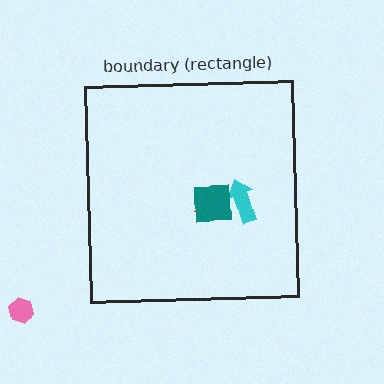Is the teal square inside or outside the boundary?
Inside.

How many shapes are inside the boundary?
3 inside, 1 outside.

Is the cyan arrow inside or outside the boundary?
Inside.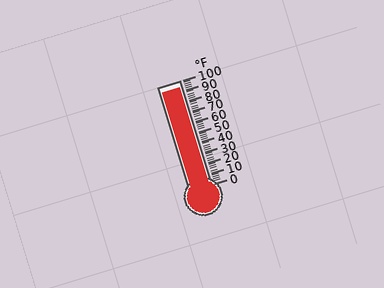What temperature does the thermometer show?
The thermometer shows approximately 94°F.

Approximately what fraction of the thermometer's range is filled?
The thermometer is filled to approximately 95% of its range.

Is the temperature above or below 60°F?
The temperature is above 60°F.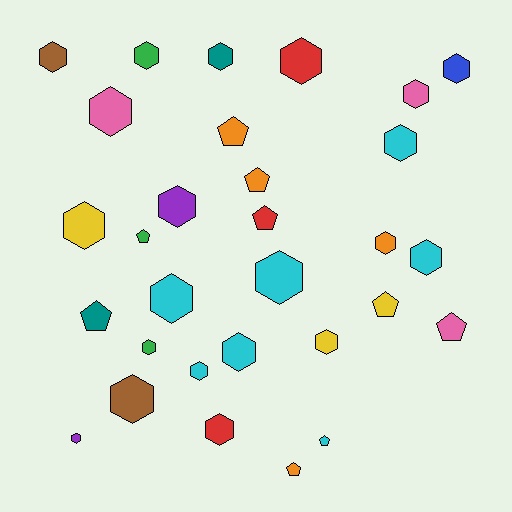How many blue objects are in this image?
There is 1 blue object.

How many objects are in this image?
There are 30 objects.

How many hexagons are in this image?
There are 21 hexagons.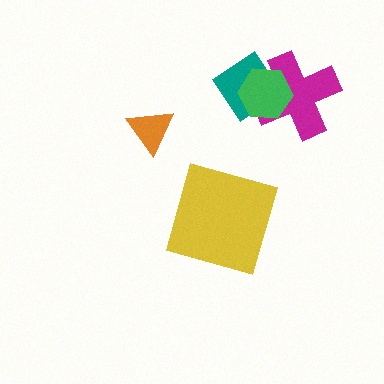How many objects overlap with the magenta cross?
2 objects overlap with the magenta cross.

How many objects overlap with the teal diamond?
2 objects overlap with the teal diamond.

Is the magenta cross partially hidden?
Yes, it is partially covered by another shape.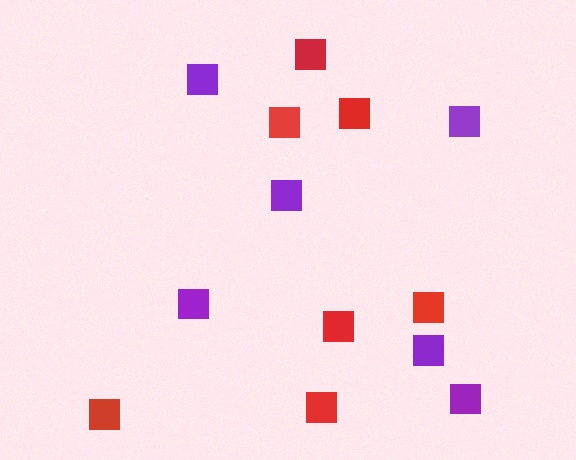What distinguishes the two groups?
There are 2 groups: one group of red squares (7) and one group of purple squares (6).